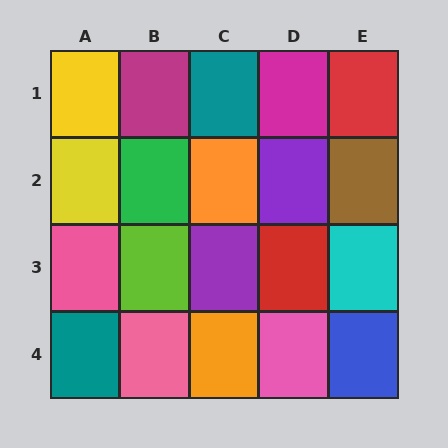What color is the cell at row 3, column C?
Purple.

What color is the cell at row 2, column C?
Orange.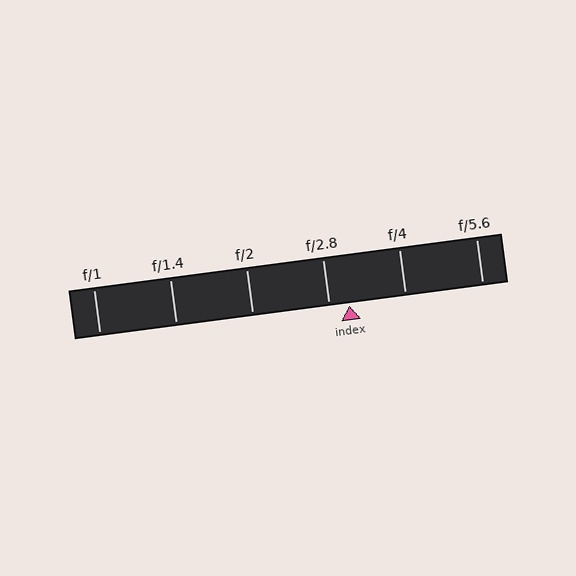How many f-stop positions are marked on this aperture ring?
There are 6 f-stop positions marked.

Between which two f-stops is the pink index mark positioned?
The index mark is between f/2.8 and f/4.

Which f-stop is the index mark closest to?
The index mark is closest to f/2.8.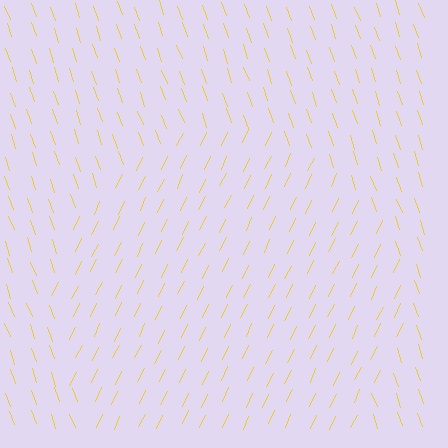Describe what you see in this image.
The image is filled with small yellow line segments. A circle region in the image has lines oriented differently from the surrounding lines, creating a visible texture boundary.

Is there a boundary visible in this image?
Yes, there is a texture boundary formed by a change in line orientation.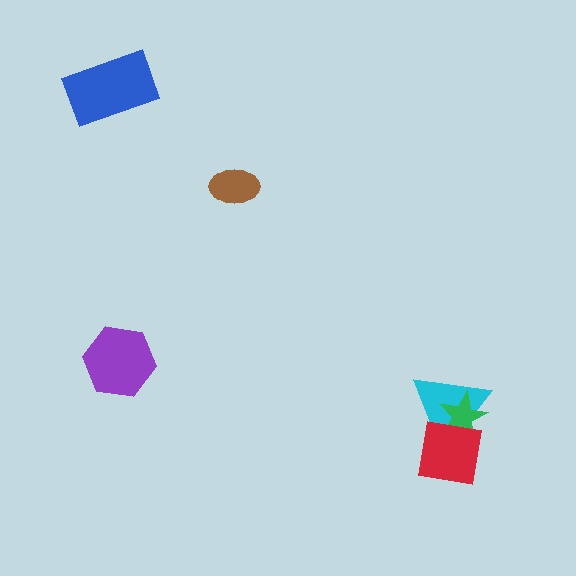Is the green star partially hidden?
Yes, it is partially covered by another shape.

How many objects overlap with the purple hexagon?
0 objects overlap with the purple hexagon.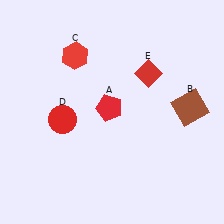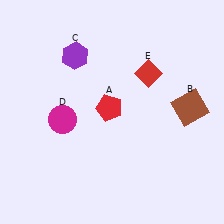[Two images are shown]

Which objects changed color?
C changed from red to purple. D changed from red to magenta.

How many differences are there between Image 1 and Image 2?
There are 2 differences between the two images.